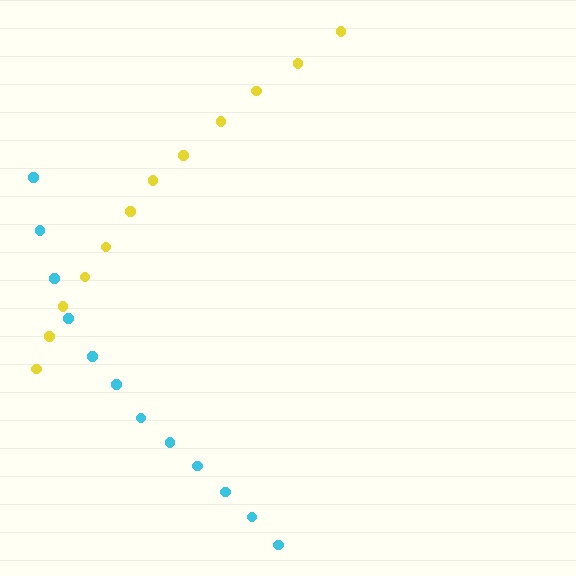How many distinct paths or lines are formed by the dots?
There are 2 distinct paths.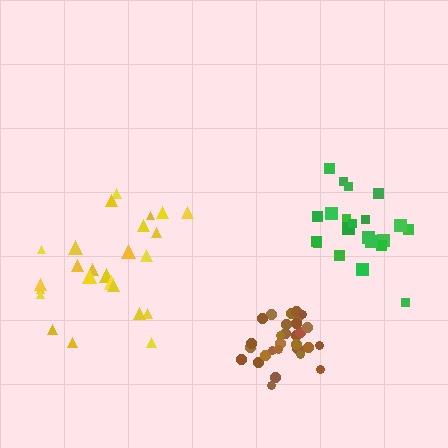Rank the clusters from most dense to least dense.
brown, green, yellow.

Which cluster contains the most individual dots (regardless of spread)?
Brown (30).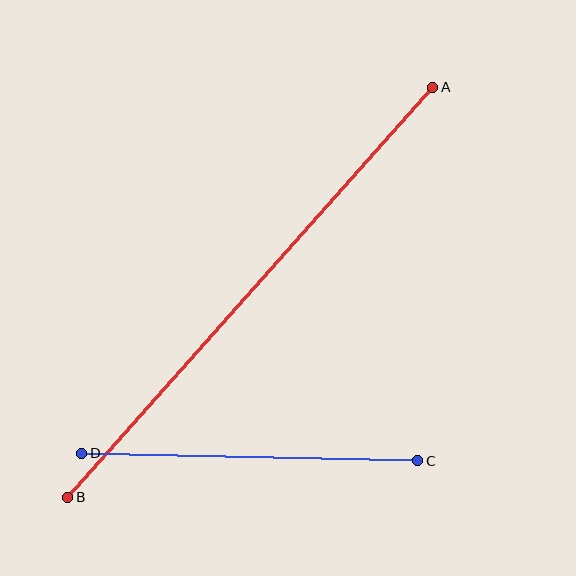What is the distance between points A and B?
The distance is approximately 549 pixels.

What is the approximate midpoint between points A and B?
The midpoint is at approximately (250, 292) pixels.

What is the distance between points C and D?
The distance is approximately 336 pixels.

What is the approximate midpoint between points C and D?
The midpoint is at approximately (250, 457) pixels.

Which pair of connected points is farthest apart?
Points A and B are farthest apart.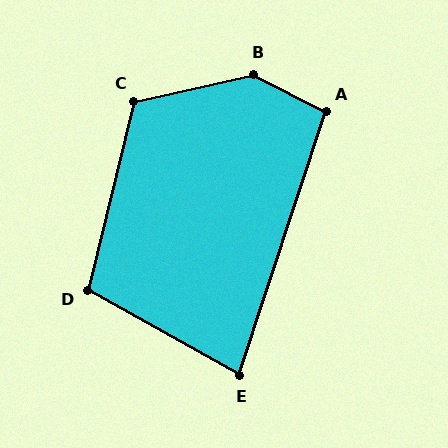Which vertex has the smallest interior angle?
E, at approximately 79 degrees.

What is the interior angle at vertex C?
Approximately 117 degrees (obtuse).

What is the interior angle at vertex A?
Approximately 99 degrees (obtuse).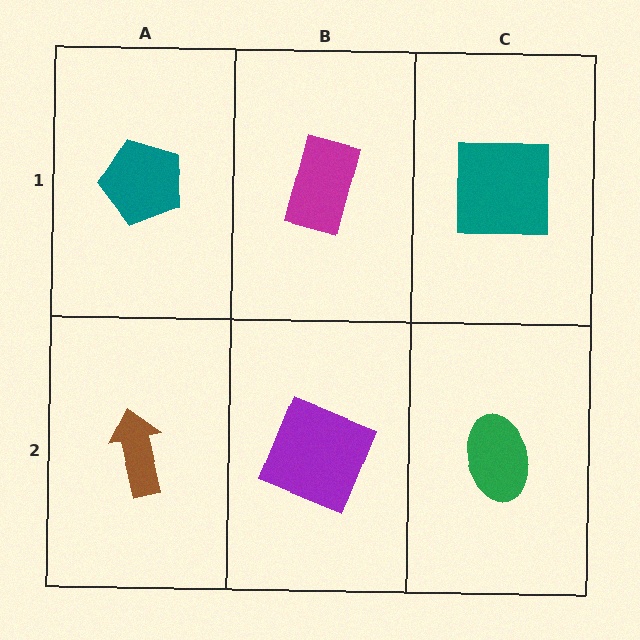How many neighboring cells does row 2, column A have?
2.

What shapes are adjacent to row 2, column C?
A teal square (row 1, column C), a purple square (row 2, column B).